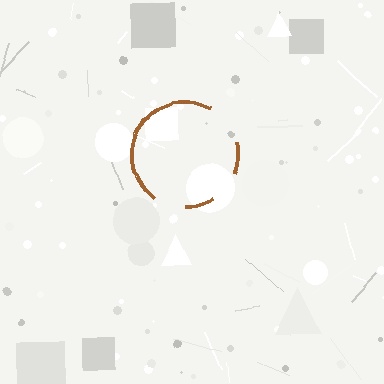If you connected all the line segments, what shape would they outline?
They would outline a circle.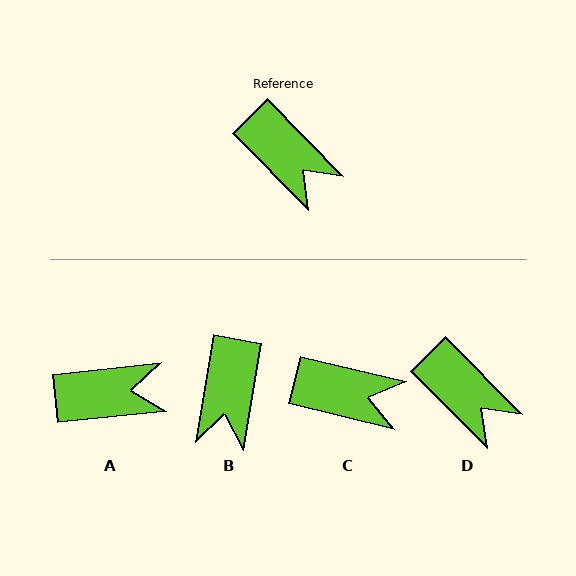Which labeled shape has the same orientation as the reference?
D.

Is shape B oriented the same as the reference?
No, it is off by about 54 degrees.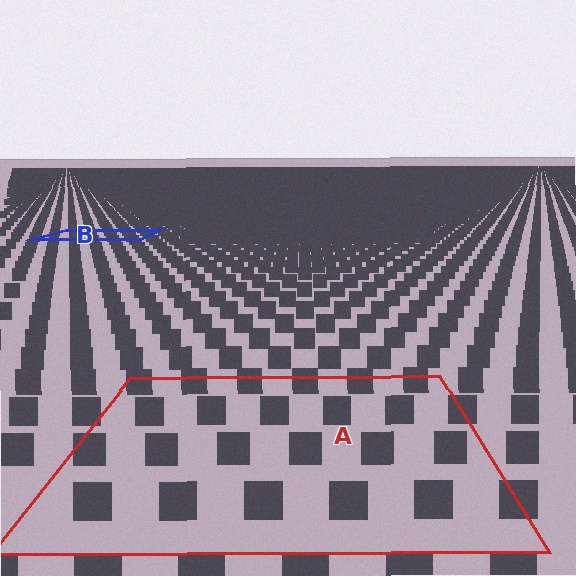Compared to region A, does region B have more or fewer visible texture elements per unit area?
Region B has more texture elements per unit area — they are packed more densely because it is farther away.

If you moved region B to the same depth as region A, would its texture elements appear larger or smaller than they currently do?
They would appear larger. At a closer depth, the same texture elements are projected at a bigger on-screen size.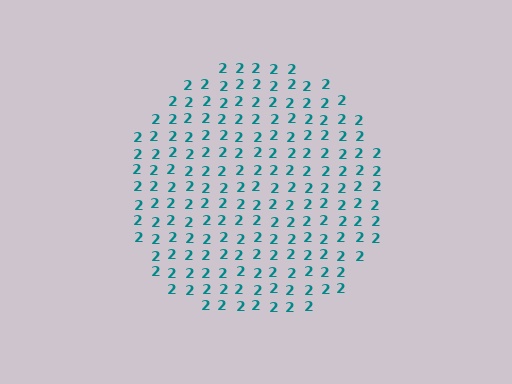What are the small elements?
The small elements are digit 2's.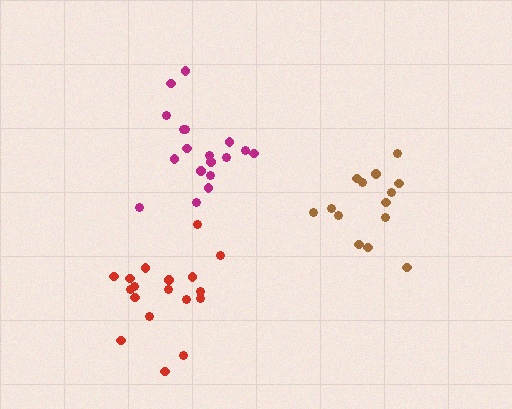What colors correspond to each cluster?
The clusters are colored: red, magenta, brown.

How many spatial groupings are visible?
There are 3 spatial groupings.